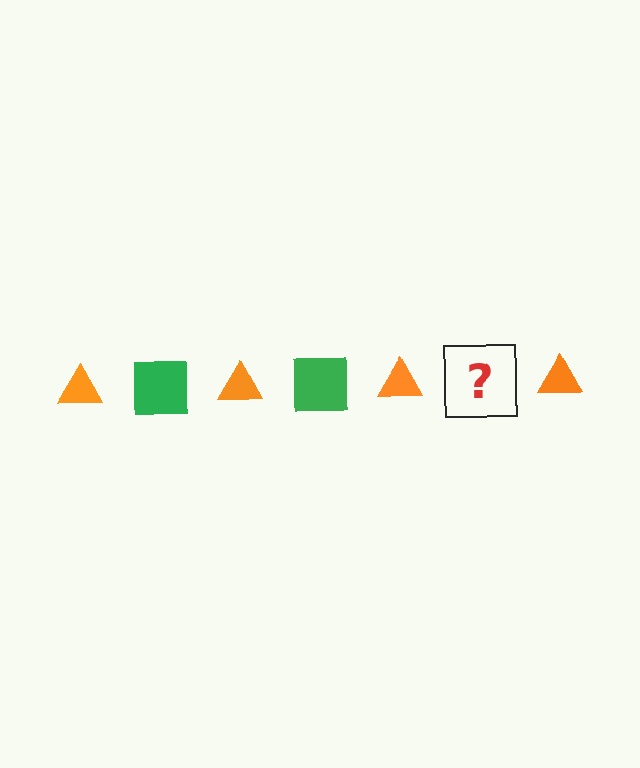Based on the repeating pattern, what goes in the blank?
The blank should be a green square.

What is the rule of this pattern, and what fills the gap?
The rule is that the pattern alternates between orange triangle and green square. The gap should be filled with a green square.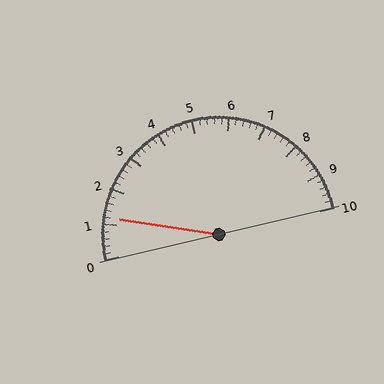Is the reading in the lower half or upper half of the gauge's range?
The reading is in the lower half of the range (0 to 10).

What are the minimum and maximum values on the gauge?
The gauge ranges from 0 to 10.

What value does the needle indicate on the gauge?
The needle indicates approximately 1.2.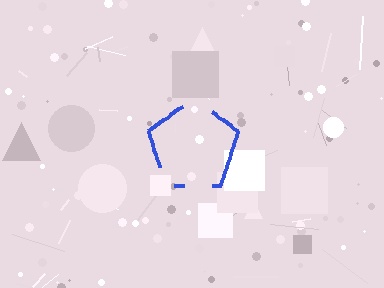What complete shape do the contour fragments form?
The contour fragments form a pentagon.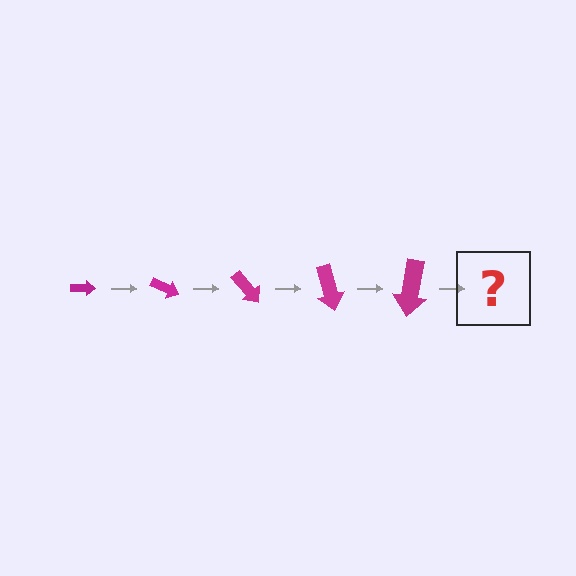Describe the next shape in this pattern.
It should be an arrow, larger than the previous one and rotated 125 degrees from the start.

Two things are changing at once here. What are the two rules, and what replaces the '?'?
The two rules are that the arrow grows larger each step and it rotates 25 degrees each step. The '?' should be an arrow, larger than the previous one and rotated 125 degrees from the start.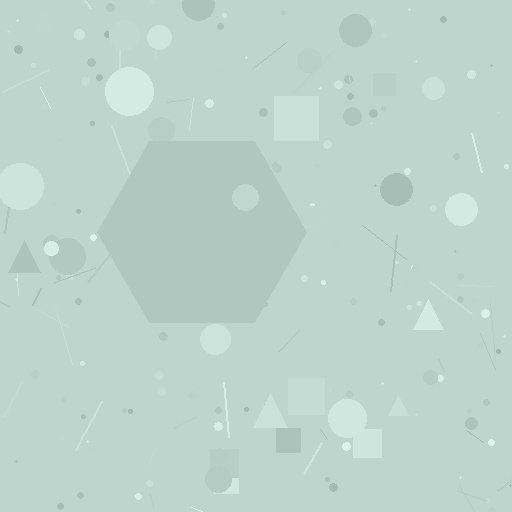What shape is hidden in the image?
A hexagon is hidden in the image.